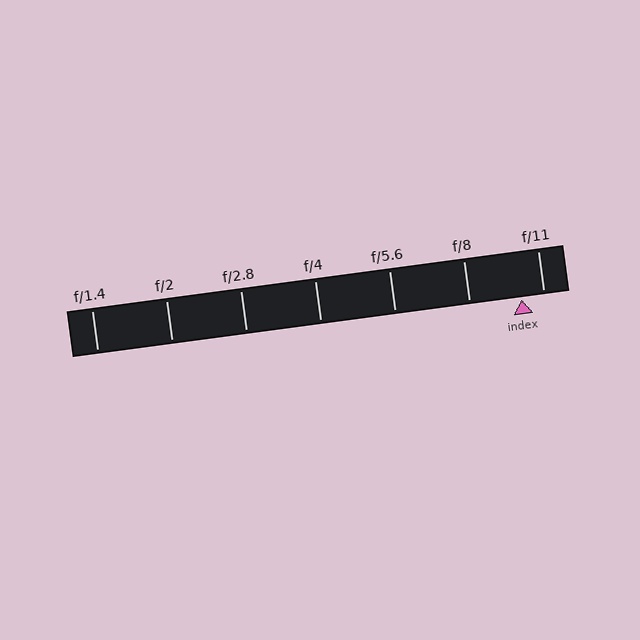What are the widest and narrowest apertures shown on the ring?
The widest aperture shown is f/1.4 and the narrowest is f/11.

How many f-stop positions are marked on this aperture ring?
There are 7 f-stop positions marked.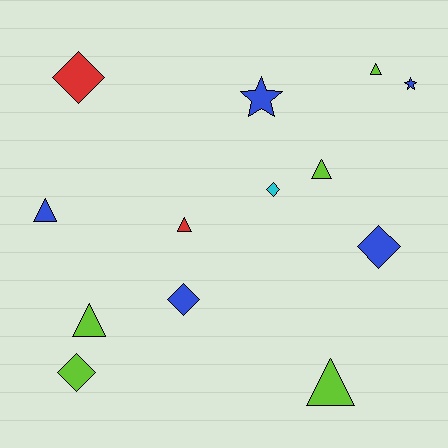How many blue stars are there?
There are 2 blue stars.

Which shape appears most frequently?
Triangle, with 6 objects.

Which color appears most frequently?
Lime, with 5 objects.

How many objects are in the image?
There are 13 objects.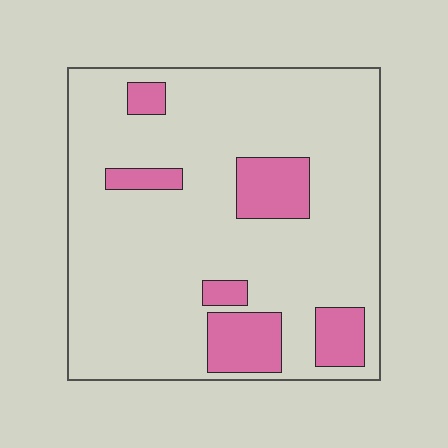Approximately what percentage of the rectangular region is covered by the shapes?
Approximately 15%.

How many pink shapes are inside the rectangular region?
6.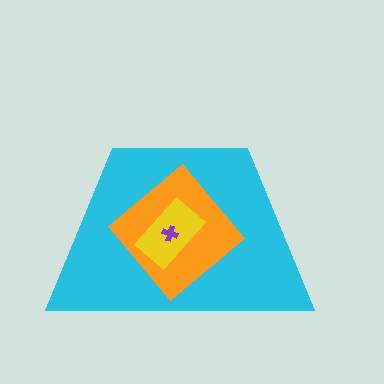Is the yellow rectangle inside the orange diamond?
Yes.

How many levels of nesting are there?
4.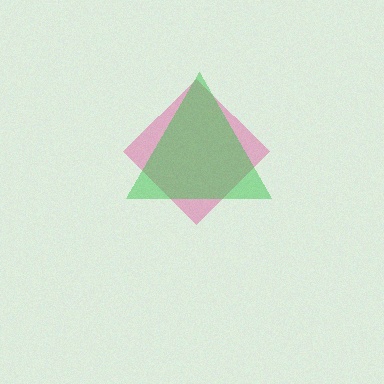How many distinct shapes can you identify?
There are 2 distinct shapes: a pink diamond, a green triangle.